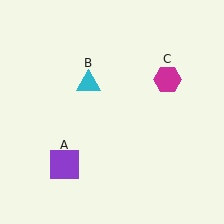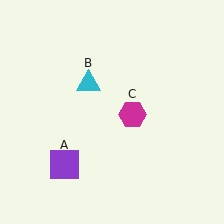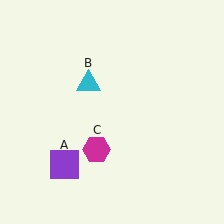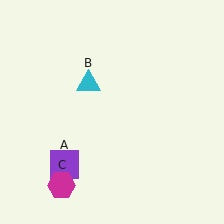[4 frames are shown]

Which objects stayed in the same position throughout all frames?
Purple square (object A) and cyan triangle (object B) remained stationary.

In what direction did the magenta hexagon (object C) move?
The magenta hexagon (object C) moved down and to the left.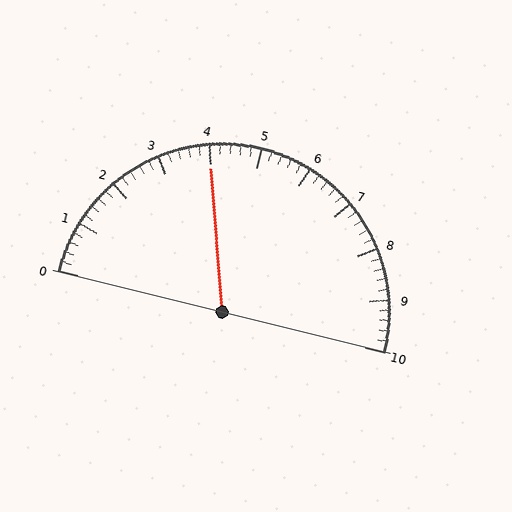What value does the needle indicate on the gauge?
The needle indicates approximately 4.0.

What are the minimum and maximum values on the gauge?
The gauge ranges from 0 to 10.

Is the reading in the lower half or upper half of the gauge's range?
The reading is in the lower half of the range (0 to 10).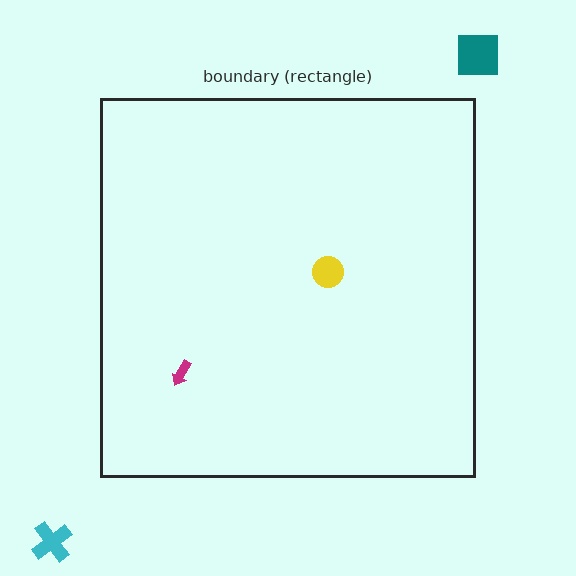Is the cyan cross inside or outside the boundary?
Outside.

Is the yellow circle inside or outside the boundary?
Inside.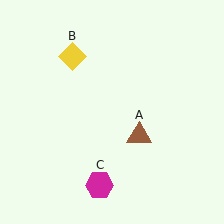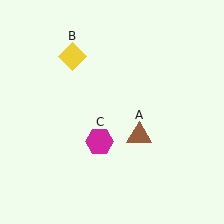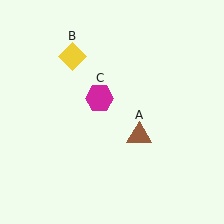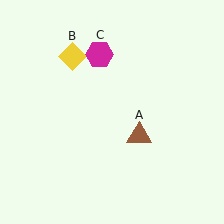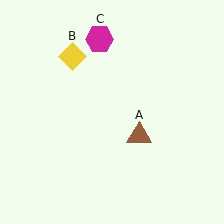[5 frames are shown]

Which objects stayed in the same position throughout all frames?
Brown triangle (object A) and yellow diamond (object B) remained stationary.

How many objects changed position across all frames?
1 object changed position: magenta hexagon (object C).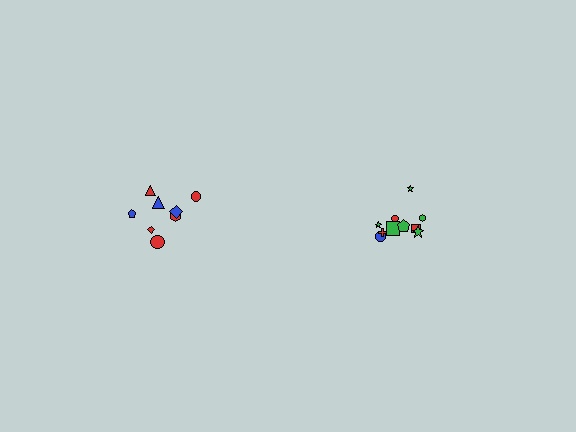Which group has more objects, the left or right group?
The right group.